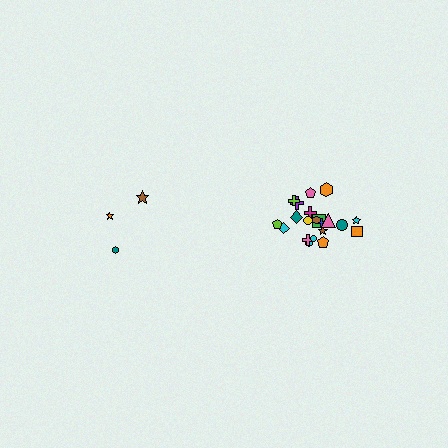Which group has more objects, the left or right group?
The right group.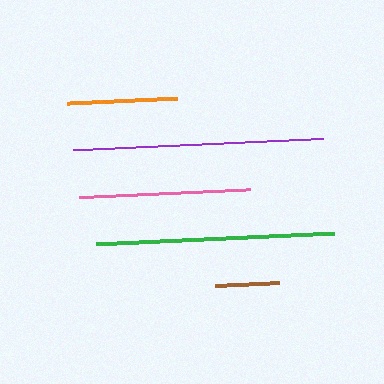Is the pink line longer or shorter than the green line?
The green line is longer than the pink line.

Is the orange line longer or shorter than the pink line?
The pink line is longer than the orange line.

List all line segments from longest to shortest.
From longest to shortest: purple, green, pink, orange, brown.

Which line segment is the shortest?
The brown line is the shortest at approximately 65 pixels.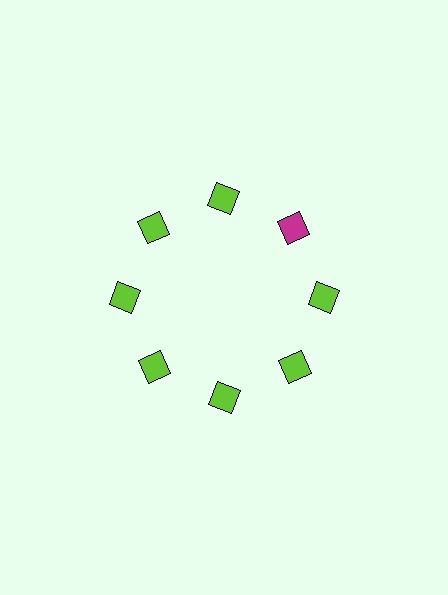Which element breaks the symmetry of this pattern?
The magenta diamond at roughly the 2 o'clock position breaks the symmetry. All other shapes are lime diamonds.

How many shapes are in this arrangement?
There are 8 shapes arranged in a ring pattern.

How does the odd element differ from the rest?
It has a different color: magenta instead of lime.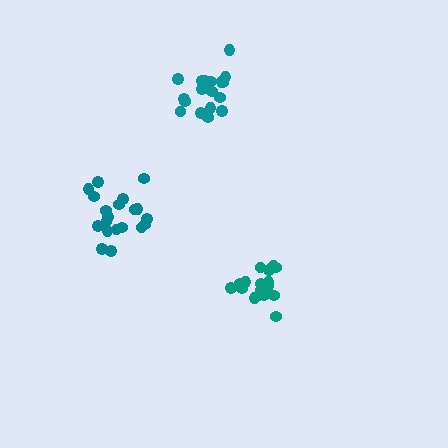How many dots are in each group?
Group 1: 20 dots, Group 2: 20 dots, Group 3: 20 dots (60 total).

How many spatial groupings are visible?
There are 3 spatial groupings.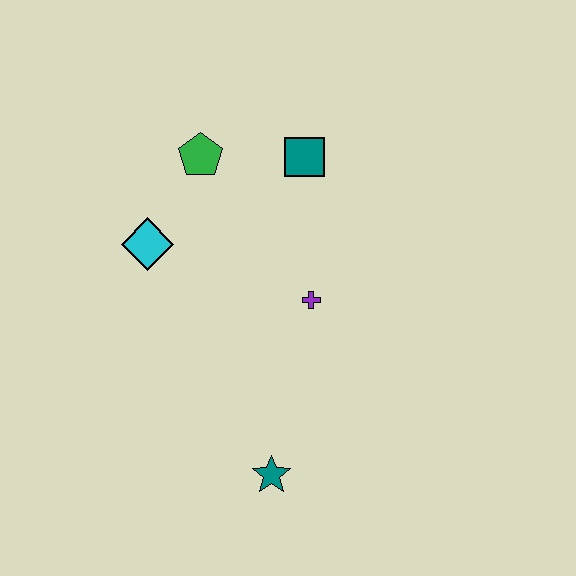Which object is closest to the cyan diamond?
The green pentagon is closest to the cyan diamond.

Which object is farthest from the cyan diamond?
The teal star is farthest from the cyan diamond.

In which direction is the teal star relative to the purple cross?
The teal star is below the purple cross.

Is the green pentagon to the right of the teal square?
No